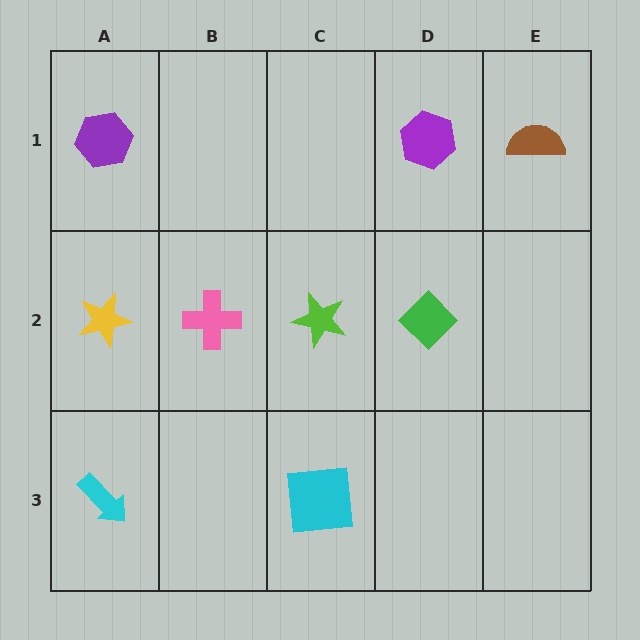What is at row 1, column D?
A purple hexagon.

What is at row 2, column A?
A yellow star.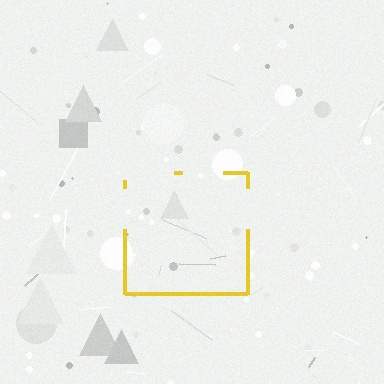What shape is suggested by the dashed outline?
The dashed outline suggests a square.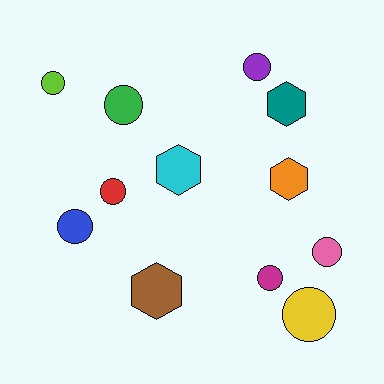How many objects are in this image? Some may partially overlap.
There are 12 objects.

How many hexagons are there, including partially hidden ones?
There are 4 hexagons.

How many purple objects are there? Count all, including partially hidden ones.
There is 1 purple object.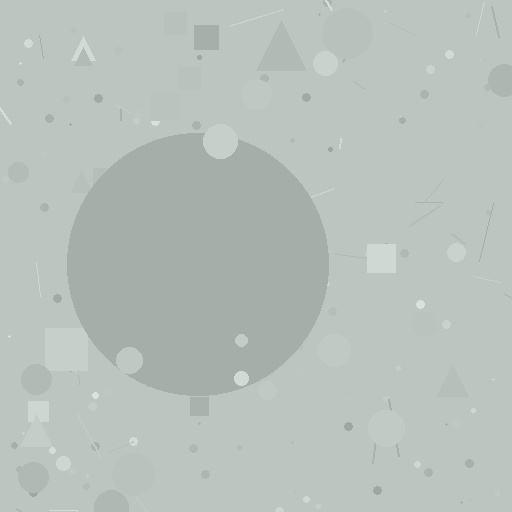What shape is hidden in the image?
A circle is hidden in the image.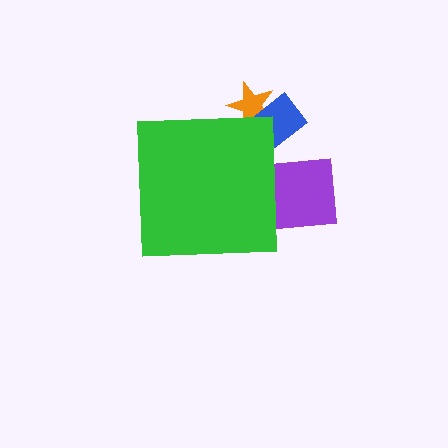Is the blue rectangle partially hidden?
Yes, the blue rectangle is partially hidden behind the green square.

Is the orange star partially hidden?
Yes, the orange star is partially hidden behind the green square.